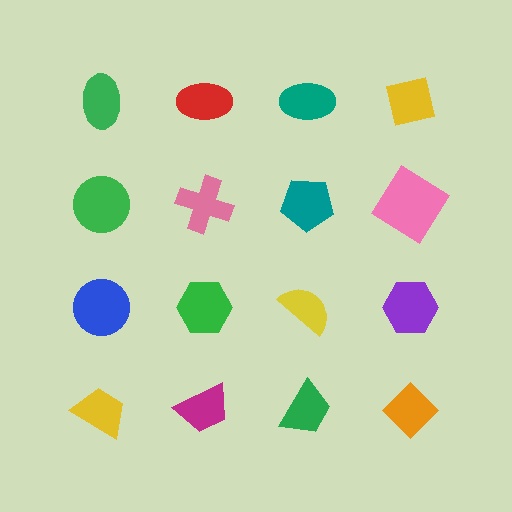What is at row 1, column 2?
A red ellipse.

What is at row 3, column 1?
A blue circle.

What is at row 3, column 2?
A green hexagon.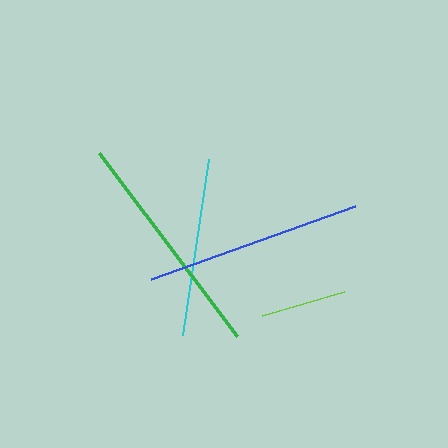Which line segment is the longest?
The green line is the longest at approximately 229 pixels.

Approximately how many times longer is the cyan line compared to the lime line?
The cyan line is approximately 2.1 times the length of the lime line.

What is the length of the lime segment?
The lime segment is approximately 85 pixels long.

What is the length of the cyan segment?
The cyan segment is approximately 178 pixels long.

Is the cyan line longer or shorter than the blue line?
The blue line is longer than the cyan line.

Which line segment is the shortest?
The lime line is the shortest at approximately 85 pixels.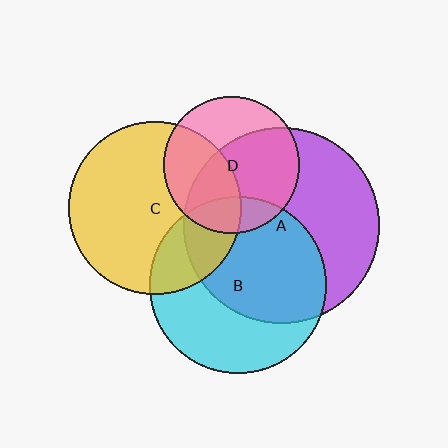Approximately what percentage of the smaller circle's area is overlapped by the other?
Approximately 40%.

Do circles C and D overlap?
Yes.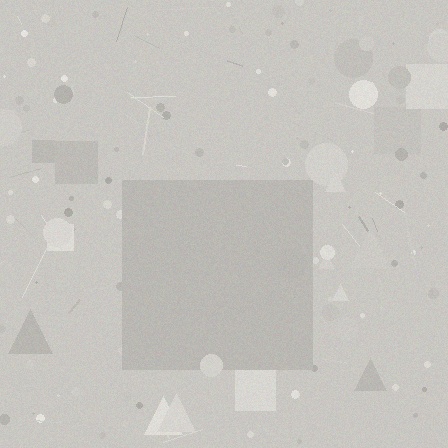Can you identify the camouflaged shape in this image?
The camouflaged shape is a square.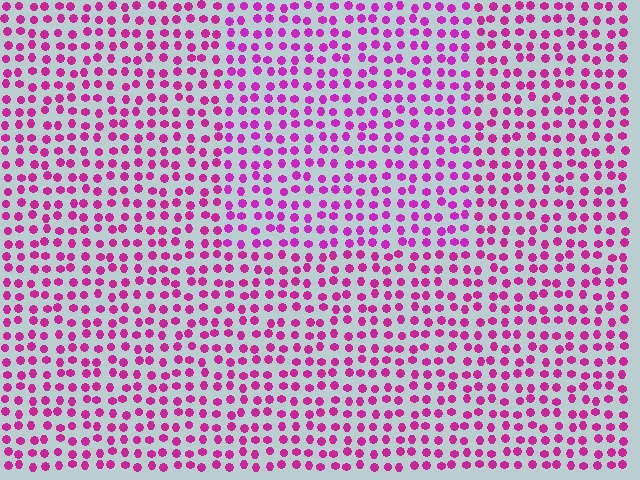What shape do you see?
I see a rectangle.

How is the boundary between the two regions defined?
The boundary is defined purely by a slight shift in hue (about 16 degrees). Spacing, size, and orientation are identical on both sides.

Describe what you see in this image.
The image is filled with small magenta elements in a uniform arrangement. A rectangle-shaped region is visible where the elements are tinted to a slightly different hue, forming a subtle color boundary.